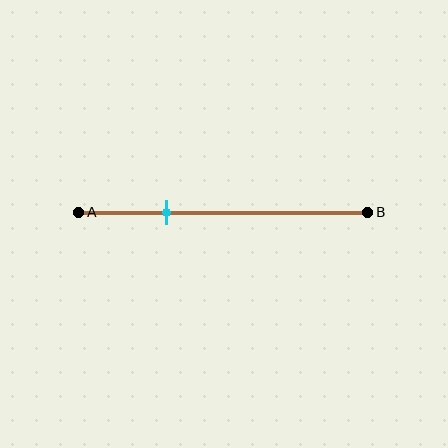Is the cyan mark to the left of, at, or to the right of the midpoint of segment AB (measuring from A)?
The cyan mark is to the left of the midpoint of segment AB.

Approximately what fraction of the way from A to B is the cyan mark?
The cyan mark is approximately 30% of the way from A to B.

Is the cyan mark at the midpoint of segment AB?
No, the mark is at about 30% from A, not at the 50% midpoint.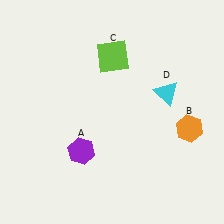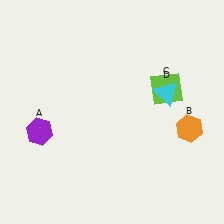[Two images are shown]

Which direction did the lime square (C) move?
The lime square (C) moved right.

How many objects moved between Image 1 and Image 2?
2 objects moved between the two images.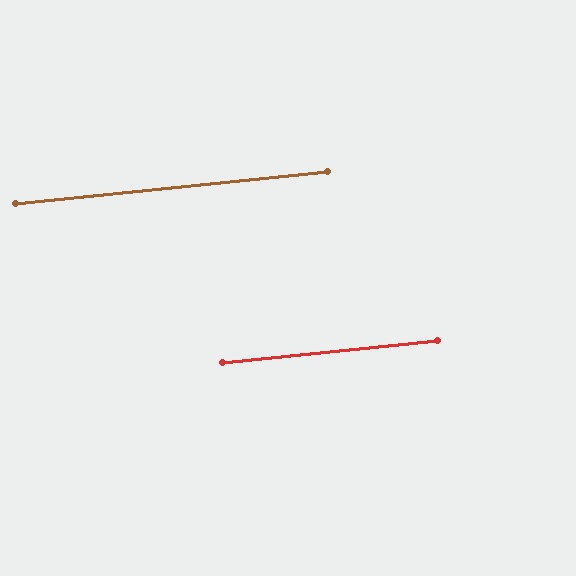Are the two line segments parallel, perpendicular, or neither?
Parallel — their directions differ by only 0.2°.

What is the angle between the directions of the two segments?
Approximately 0 degrees.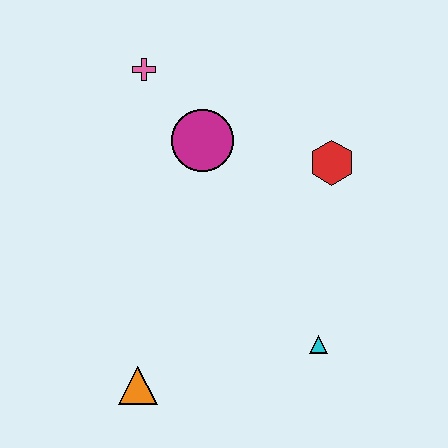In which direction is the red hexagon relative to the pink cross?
The red hexagon is to the right of the pink cross.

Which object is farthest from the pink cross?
The cyan triangle is farthest from the pink cross.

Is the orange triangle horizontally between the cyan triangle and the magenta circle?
No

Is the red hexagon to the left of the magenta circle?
No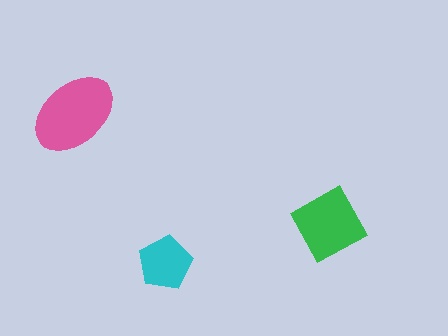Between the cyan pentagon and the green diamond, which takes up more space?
The green diamond.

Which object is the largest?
The pink ellipse.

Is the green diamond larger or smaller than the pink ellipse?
Smaller.